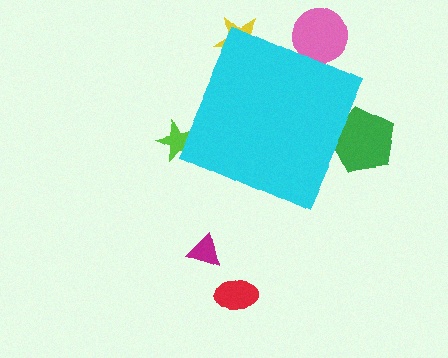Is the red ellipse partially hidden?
No, the red ellipse is fully visible.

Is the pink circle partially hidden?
Yes, the pink circle is partially hidden behind the cyan diamond.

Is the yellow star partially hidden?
Yes, the yellow star is partially hidden behind the cyan diamond.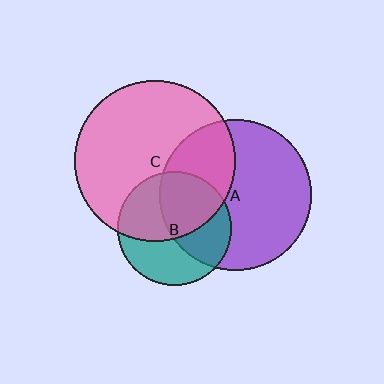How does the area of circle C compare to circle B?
Approximately 2.0 times.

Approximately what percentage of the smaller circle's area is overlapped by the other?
Approximately 50%.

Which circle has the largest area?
Circle C (pink).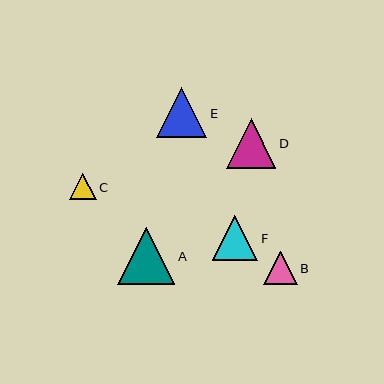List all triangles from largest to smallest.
From largest to smallest: A, E, D, F, B, C.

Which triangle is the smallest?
Triangle C is the smallest with a size of approximately 27 pixels.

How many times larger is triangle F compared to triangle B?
Triangle F is approximately 1.4 times the size of triangle B.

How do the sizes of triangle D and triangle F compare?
Triangle D and triangle F are approximately the same size.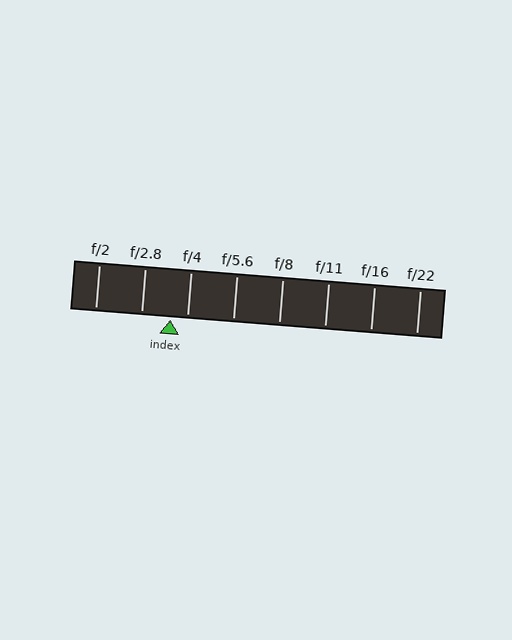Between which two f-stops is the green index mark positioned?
The index mark is between f/2.8 and f/4.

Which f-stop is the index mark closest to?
The index mark is closest to f/4.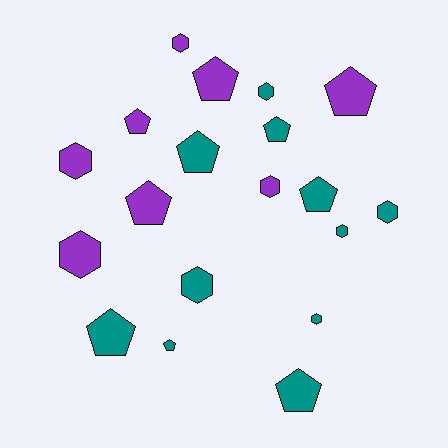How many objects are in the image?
There are 19 objects.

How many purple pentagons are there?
There are 4 purple pentagons.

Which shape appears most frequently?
Pentagon, with 10 objects.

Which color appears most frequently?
Teal, with 11 objects.